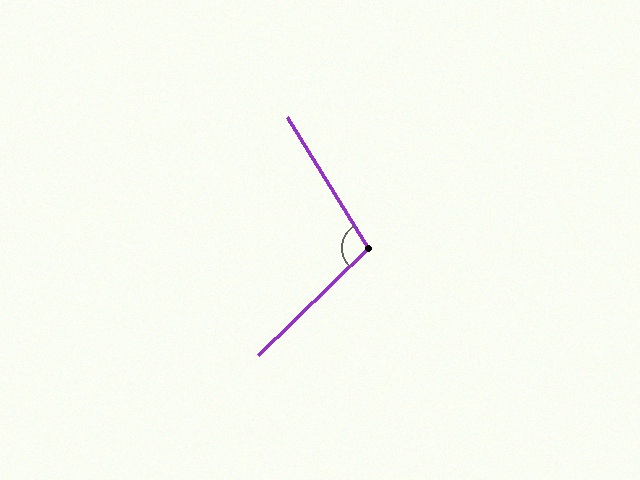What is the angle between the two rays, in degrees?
Approximately 103 degrees.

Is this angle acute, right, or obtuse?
It is obtuse.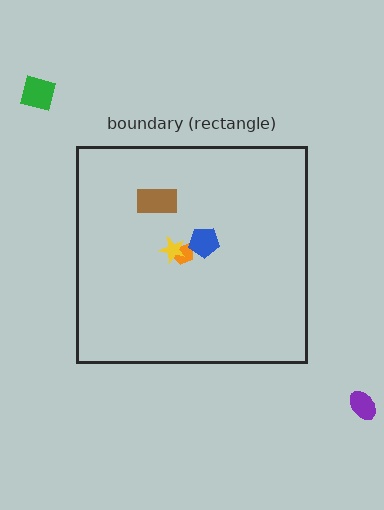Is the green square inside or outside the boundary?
Outside.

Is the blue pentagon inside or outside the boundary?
Inside.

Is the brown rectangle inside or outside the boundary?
Inside.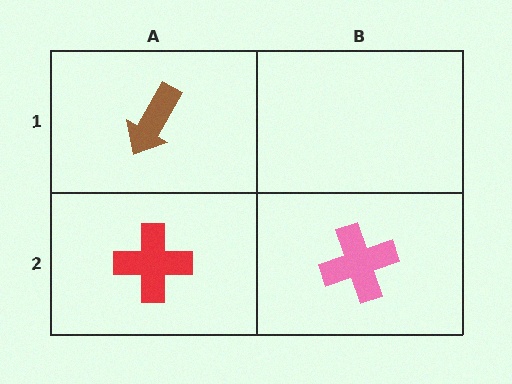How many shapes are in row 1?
1 shape.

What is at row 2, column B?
A pink cross.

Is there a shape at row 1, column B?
No, that cell is empty.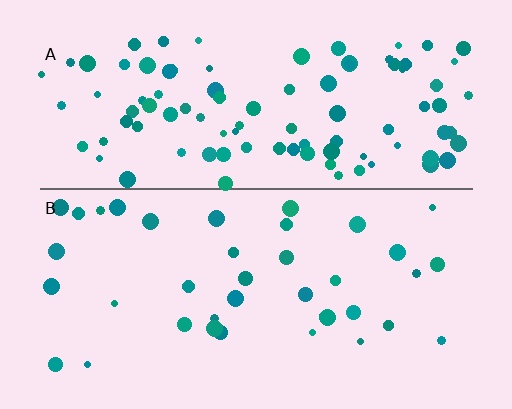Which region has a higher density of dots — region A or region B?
A (the top).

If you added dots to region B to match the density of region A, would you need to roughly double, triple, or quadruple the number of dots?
Approximately triple.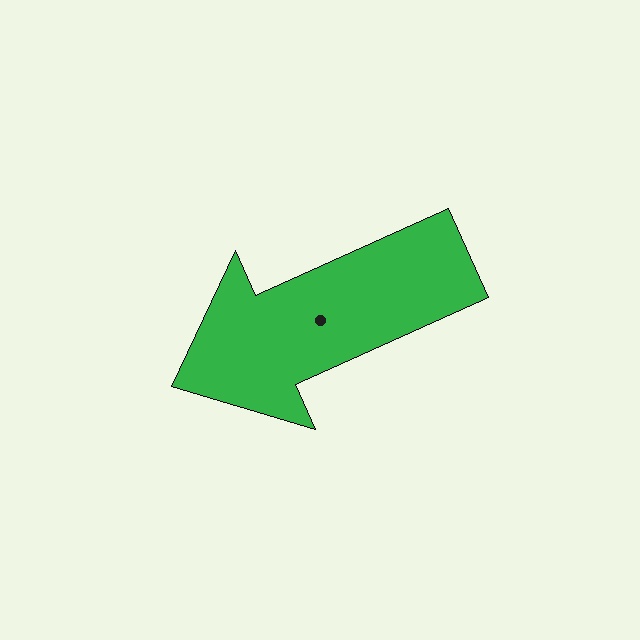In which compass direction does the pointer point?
Southwest.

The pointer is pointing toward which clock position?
Roughly 8 o'clock.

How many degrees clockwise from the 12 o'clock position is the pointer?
Approximately 246 degrees.